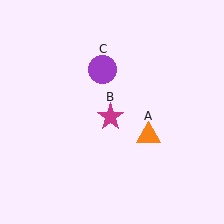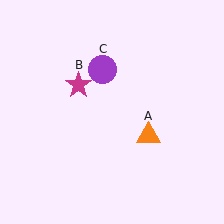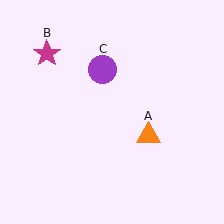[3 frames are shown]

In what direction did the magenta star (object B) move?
The magenta star (object B) moved up and to the left.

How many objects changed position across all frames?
1 object changed position: magenta star (object B).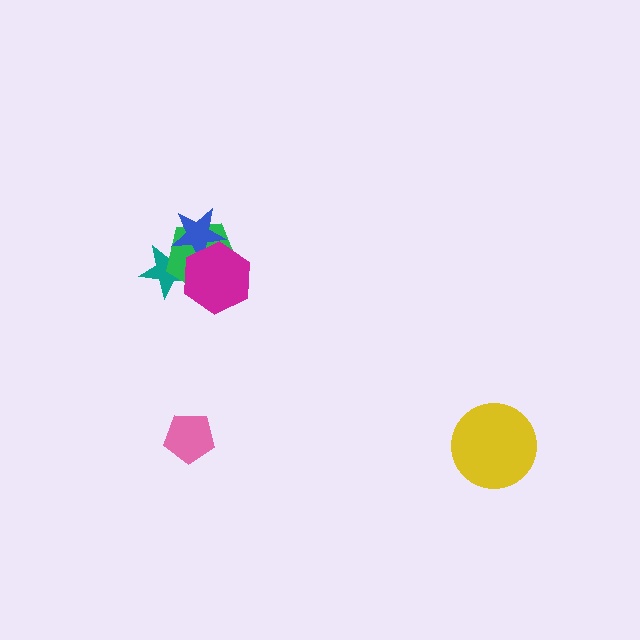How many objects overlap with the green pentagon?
3 objects overlap with the green pentagon.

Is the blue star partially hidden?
Yes, it is partially covered by another shape.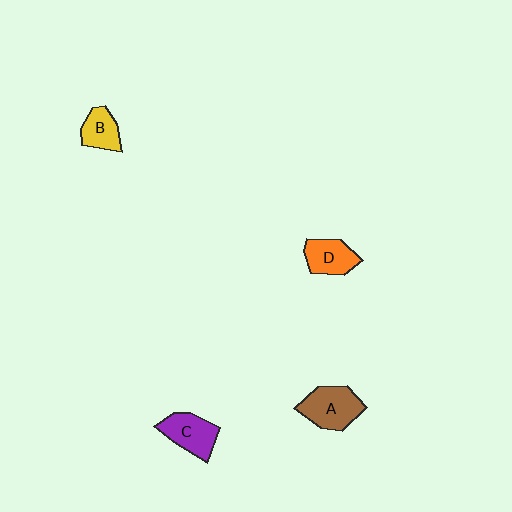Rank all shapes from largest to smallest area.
From largest to smallest: A (brown), C (purple), D (orange), B (yellow).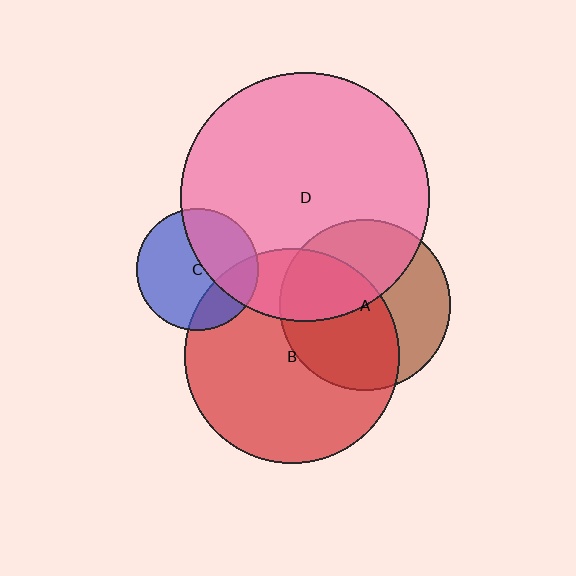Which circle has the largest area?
Circle D (pink).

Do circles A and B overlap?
Yes.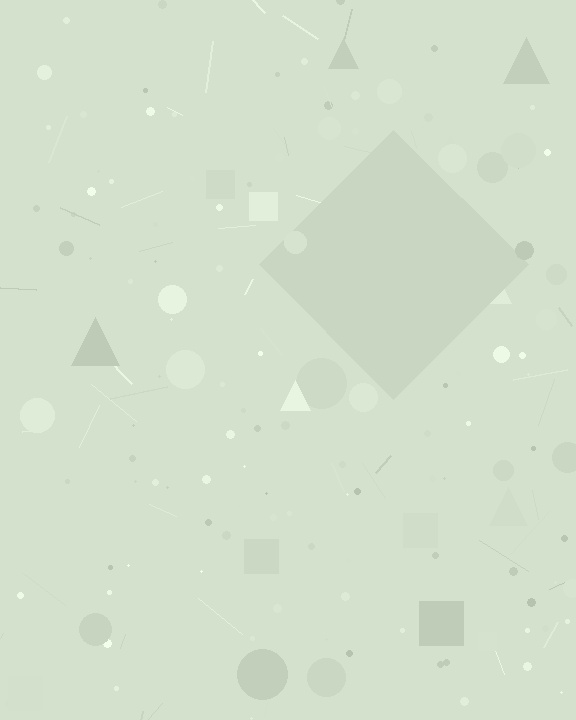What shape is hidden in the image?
A diamond is hidden in the image.